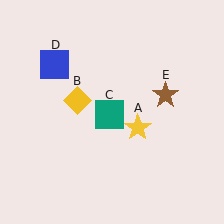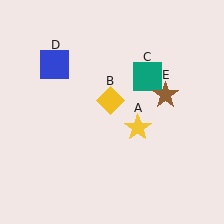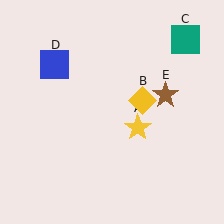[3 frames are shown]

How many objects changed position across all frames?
2 objects changed position: yellow diamond (object B), teal square (object C).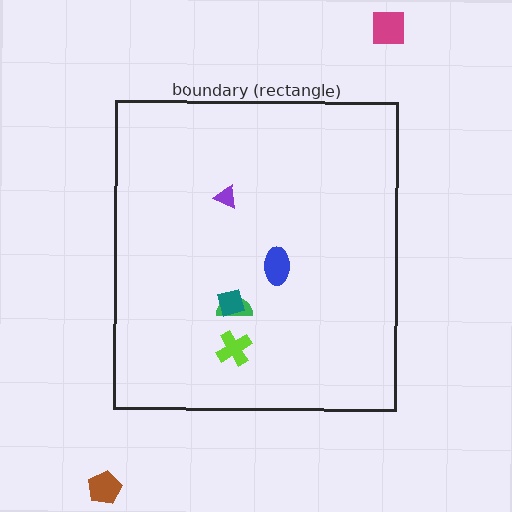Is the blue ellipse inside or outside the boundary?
Inside.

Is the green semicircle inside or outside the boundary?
Inside.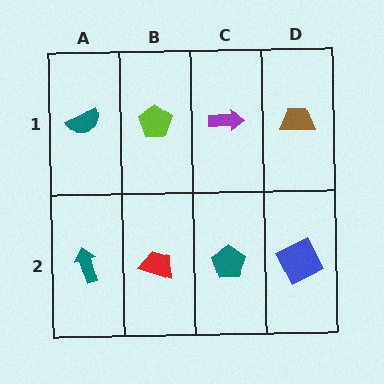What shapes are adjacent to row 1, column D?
A blue square (row 2, column D), a purple arrow (row 1, column C).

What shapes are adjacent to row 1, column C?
A teal pentagon (row 2, column C), a lime pentagon (row 1, column B), a brown trapezoid (row 1, column D).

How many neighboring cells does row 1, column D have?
2.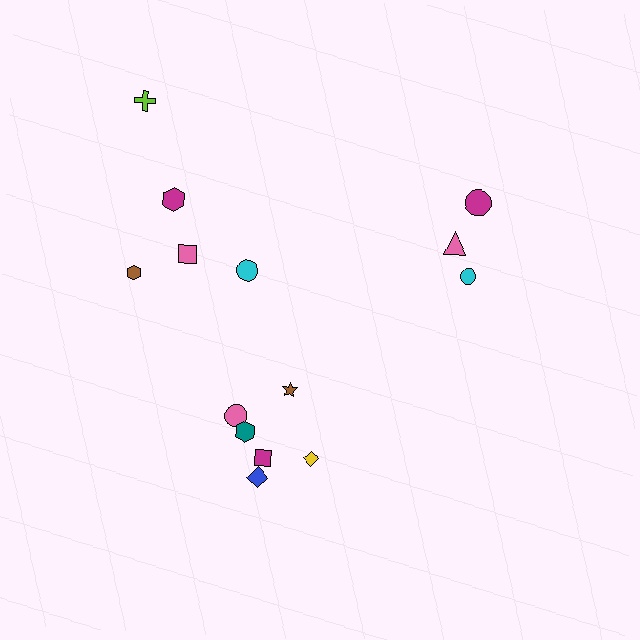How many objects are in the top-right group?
There are 3 objects.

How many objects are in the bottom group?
There are 6 objects.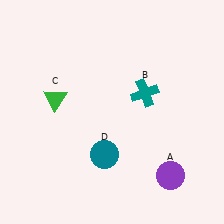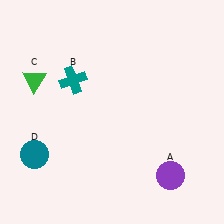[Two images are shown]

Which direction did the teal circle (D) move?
The teal circle (D) moved left.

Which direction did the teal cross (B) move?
The teal cross (B) moved left.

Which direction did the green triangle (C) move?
The green triangle (C) moved left.